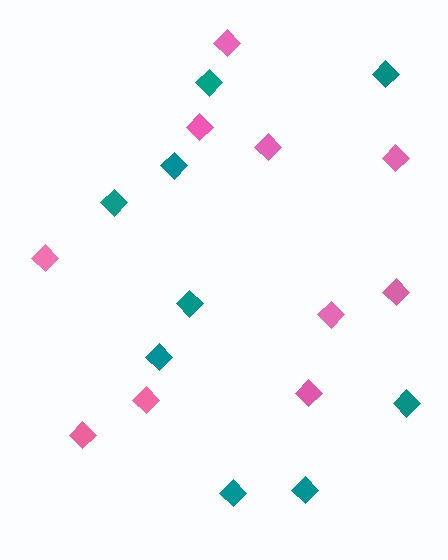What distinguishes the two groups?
There are 2 groups: one group of teal diamonds (9) and one group of pink diamonds (10).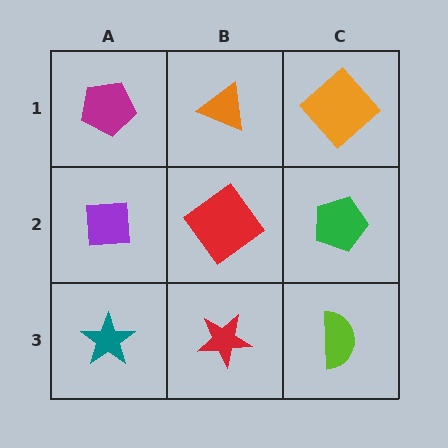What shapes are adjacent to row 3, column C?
A green pentagon (row 2, column C), a red star (row 3, column B).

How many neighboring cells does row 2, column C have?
3.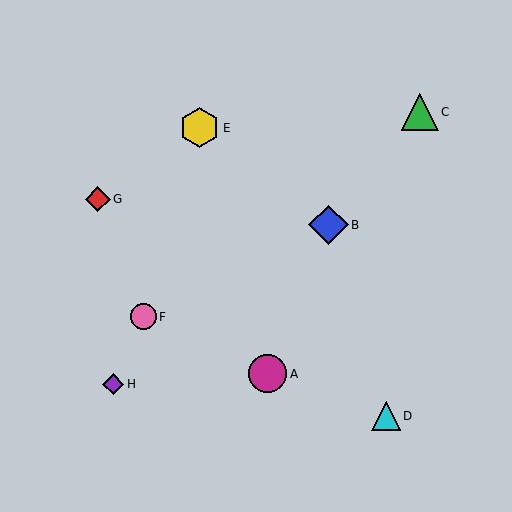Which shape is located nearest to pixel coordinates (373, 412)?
The cyan triangle (labeled D) at (386, 416) is nearest to that location.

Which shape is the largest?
The yellow hexagon (labeled E) is the largest.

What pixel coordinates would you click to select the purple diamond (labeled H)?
Click at (113, 384) to select the purple diamond H.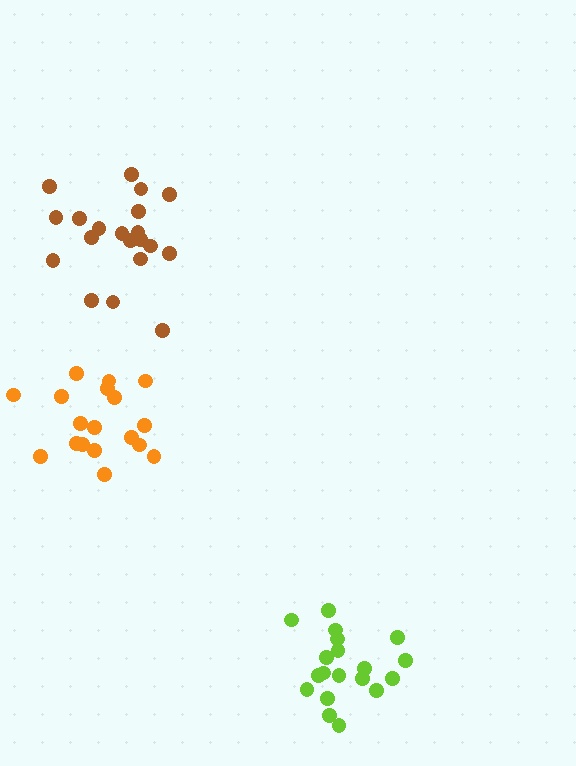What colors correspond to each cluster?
The clusters are colored: lime, brown, orange.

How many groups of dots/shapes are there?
There are 3 groups.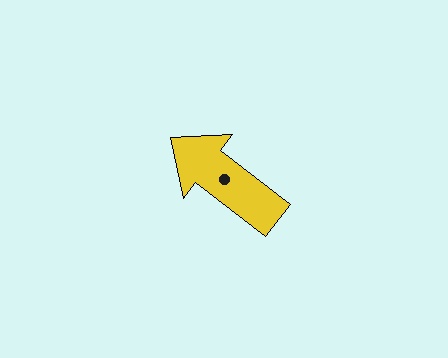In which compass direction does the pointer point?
Northwest.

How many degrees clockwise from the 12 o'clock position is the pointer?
Approximately 307 degrees.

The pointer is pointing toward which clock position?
Roughly 10 o'clock.